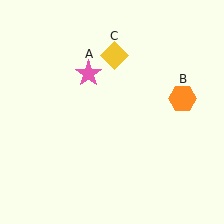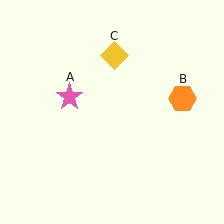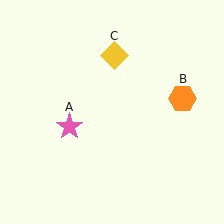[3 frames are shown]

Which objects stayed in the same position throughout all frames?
Orange hexagon (object B) and yellow diamond (object C) remained stationary.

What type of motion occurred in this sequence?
The pink star (object A) rotated counterclockwise around the center of the scene.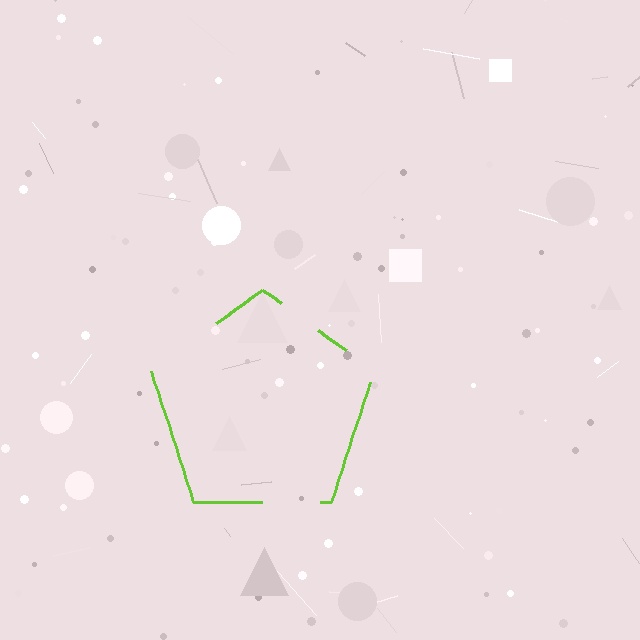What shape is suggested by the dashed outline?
The dashed outline suggests a pentagon.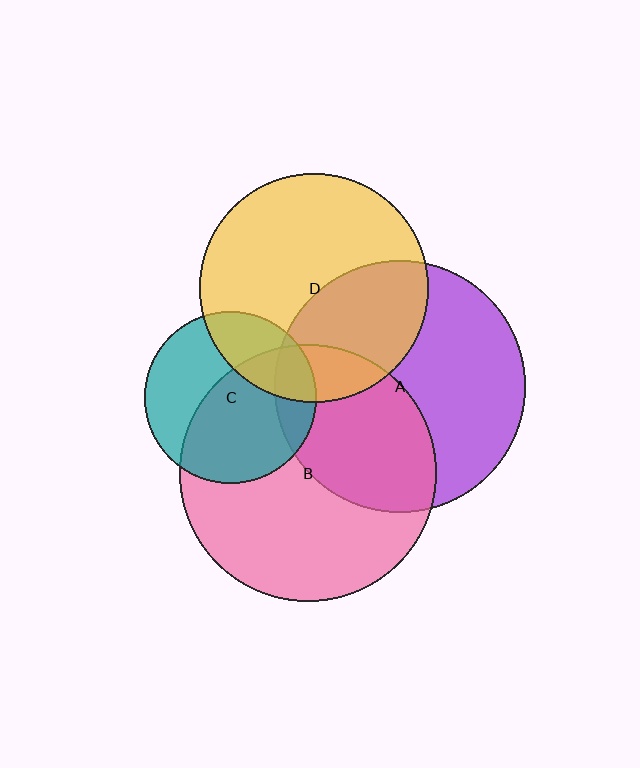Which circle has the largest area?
Circle B (pink).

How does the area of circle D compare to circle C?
Approximately 1.8 times.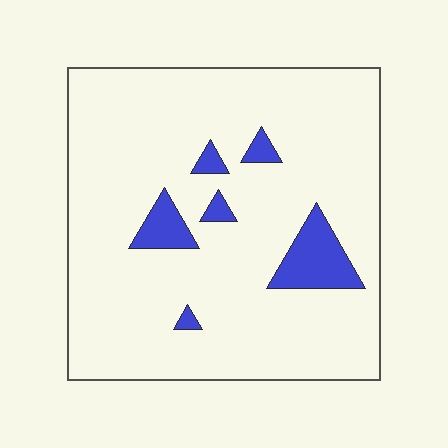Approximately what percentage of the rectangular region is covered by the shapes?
Approximately 10%.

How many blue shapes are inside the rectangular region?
6.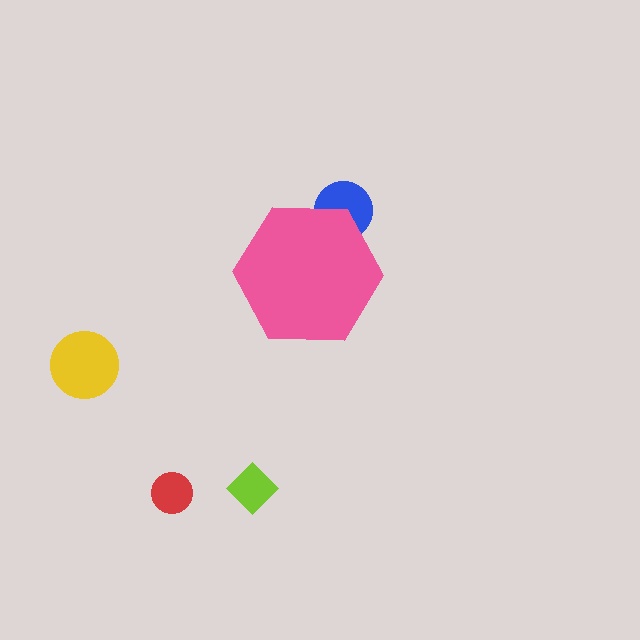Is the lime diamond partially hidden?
No, the lime diamond is fully visible.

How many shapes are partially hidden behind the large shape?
1 shape is partially hidden.